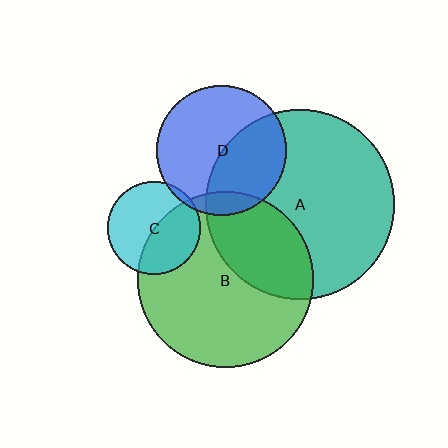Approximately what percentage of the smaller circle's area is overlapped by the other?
Approximately 45%.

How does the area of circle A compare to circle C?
Approximately 4.1 times.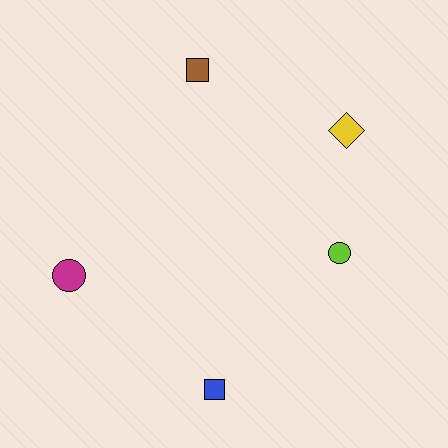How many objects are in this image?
There are 5 objects.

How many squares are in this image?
There are 2 squares.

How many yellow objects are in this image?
There is 1 yellow object.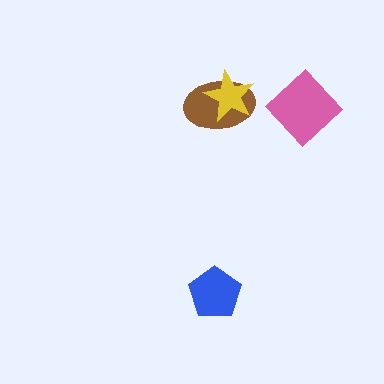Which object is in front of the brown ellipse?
The yellow star is in front of the brown ellipse.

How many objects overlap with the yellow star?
1 object overlaps with the yellow star.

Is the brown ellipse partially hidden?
Yes, it is partially covered by another shape.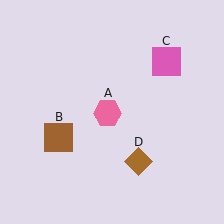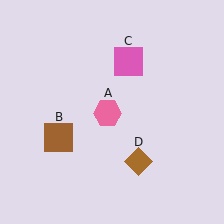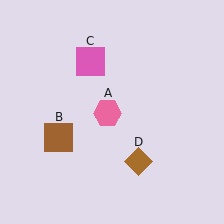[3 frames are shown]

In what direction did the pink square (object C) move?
The pink square (object C) moved left.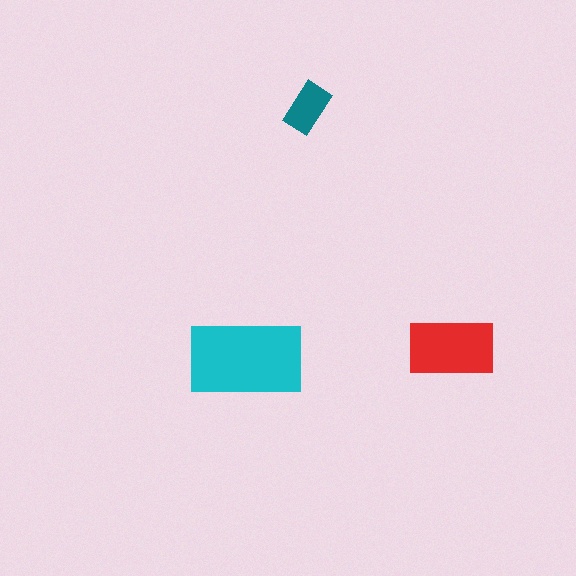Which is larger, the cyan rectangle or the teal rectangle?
The cyan one.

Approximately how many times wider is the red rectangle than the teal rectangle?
About 1.5 times wider.